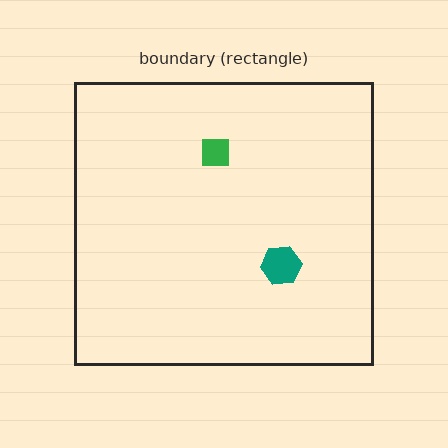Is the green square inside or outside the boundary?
Inside.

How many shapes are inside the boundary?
2 inside, 0 outside.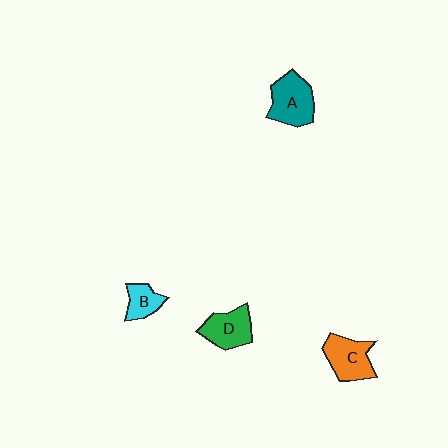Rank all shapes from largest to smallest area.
From largest to smallest: A (teal), C (orange), D (green), B (cyan).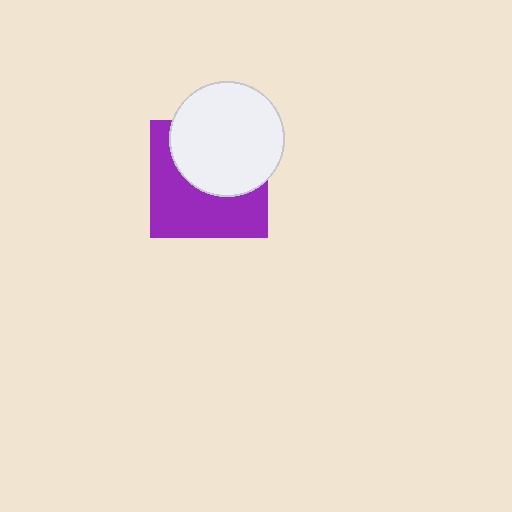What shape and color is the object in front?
The object in front is a white circle.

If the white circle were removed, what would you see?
You would see the complete purple square.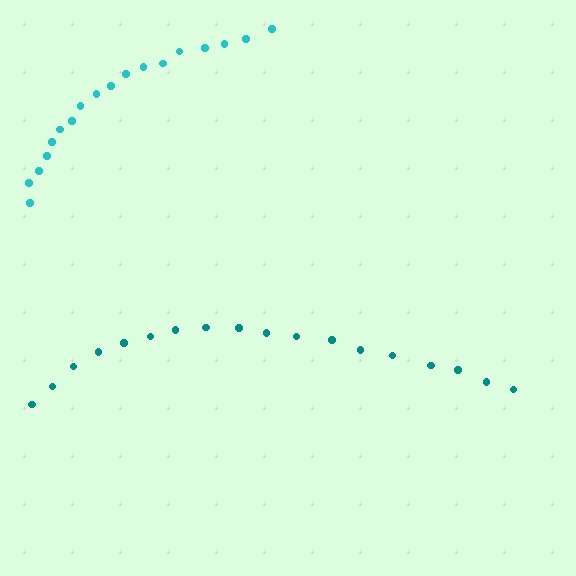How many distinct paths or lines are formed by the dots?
There are 2 distinct paths.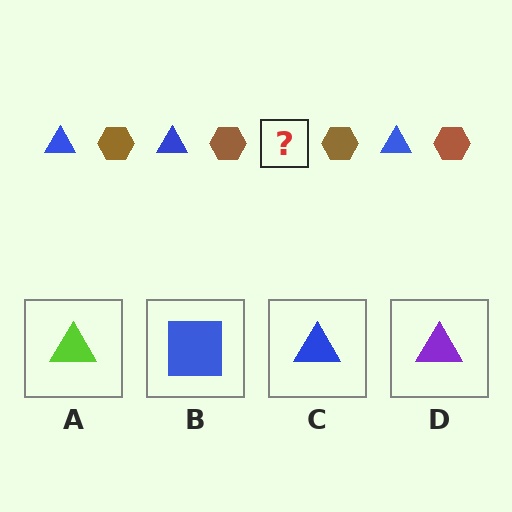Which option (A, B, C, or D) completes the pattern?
C.